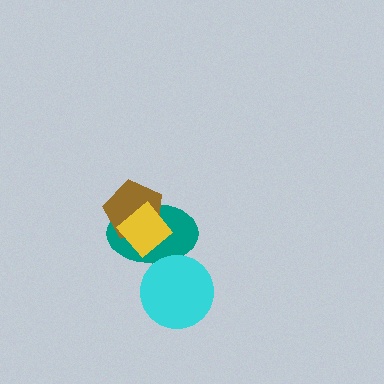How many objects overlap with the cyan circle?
1 object overlaps with the cyan circle.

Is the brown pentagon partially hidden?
Yes, it is partially covered by another shape.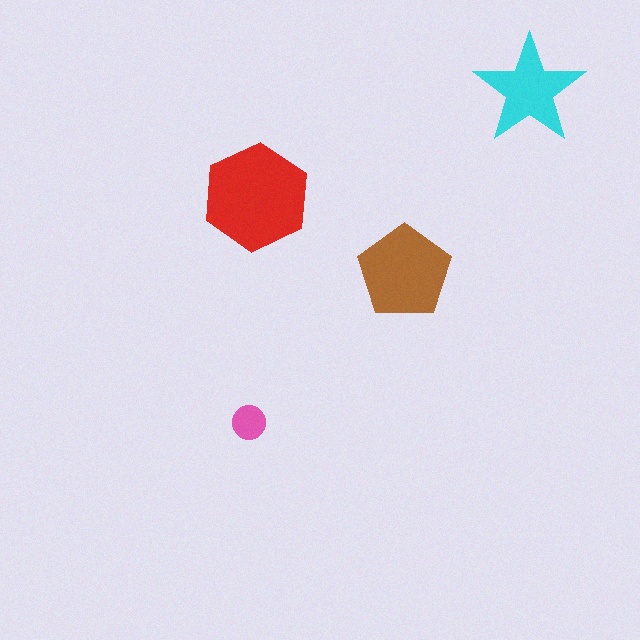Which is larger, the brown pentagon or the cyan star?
The brown pentagon.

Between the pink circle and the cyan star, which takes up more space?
The cyan star.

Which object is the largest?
The red hexagon.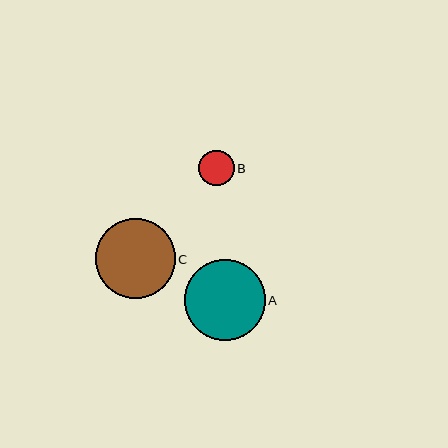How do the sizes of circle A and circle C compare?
Circle A and circle C are approximately the same size.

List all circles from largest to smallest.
From largest to smallest: A, C, B.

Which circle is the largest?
Circle A is the largest with a size of approximately 81 pixels.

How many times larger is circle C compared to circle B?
Circle C is approximately 2.3 times the size of circle B.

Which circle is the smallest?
Circle B is the smallest with a size of approximately 35 pixels.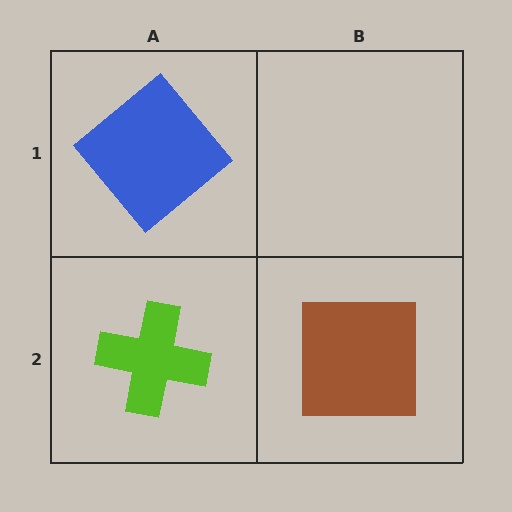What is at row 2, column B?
A brown square.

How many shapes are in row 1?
1 shape.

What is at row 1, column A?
A blue diamond.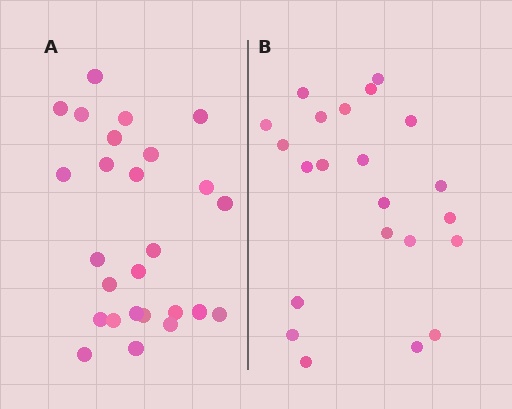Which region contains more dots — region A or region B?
Region A (the left region) has more dots.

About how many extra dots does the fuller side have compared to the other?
Region A has about 4 more dots than region B.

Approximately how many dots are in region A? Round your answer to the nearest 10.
About 30 dots. (The exact count is 26, which rounds to 30.)